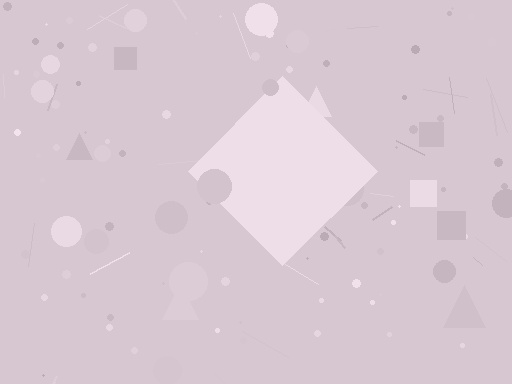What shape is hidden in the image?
A diamond is hidden in the image.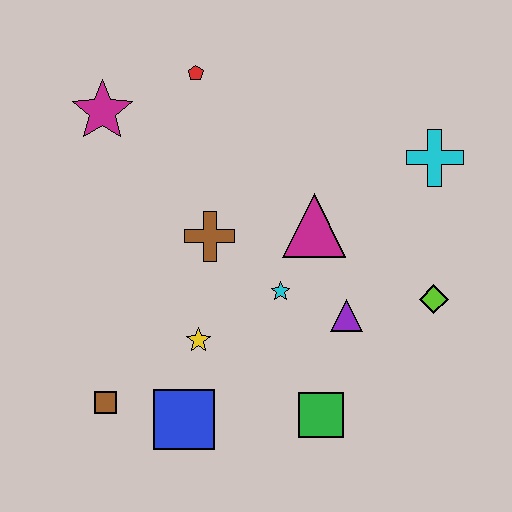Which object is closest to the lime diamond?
The purple triangle is closest to the lime diamond.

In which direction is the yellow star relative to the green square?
The yellow star is to the left of the green square.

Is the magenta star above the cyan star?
Yes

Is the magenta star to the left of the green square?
Yes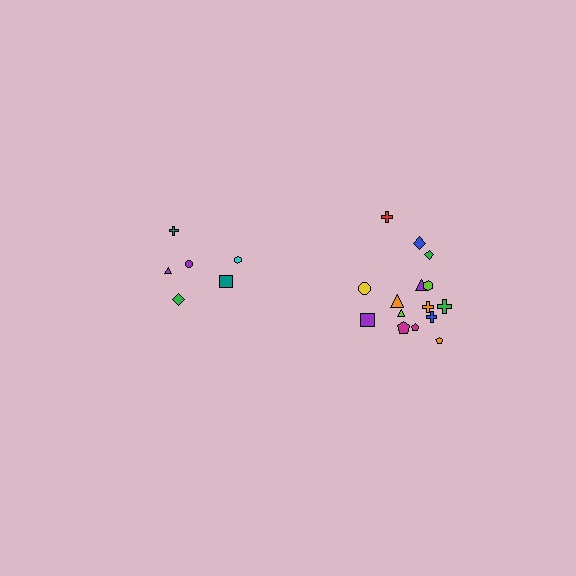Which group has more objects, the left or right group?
The right group.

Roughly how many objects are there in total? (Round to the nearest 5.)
Roughly 20 objects in total.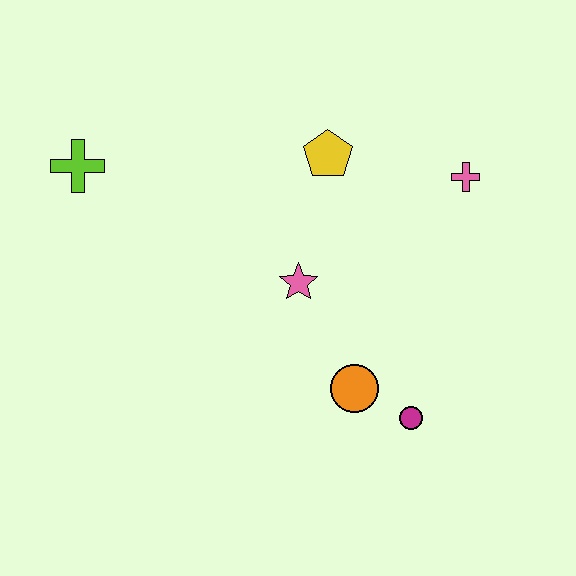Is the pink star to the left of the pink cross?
Yes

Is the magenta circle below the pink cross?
Yes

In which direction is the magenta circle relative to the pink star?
The magenta circle is below the pink star.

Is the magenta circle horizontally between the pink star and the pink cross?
Yes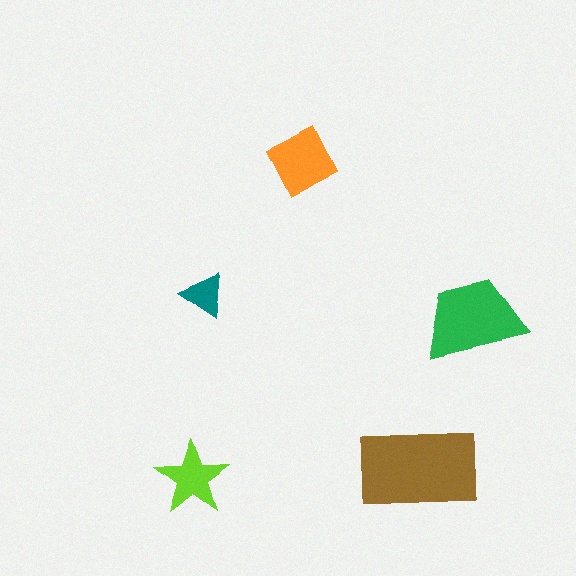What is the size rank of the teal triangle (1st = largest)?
5th.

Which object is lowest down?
The lime star is bottommost.